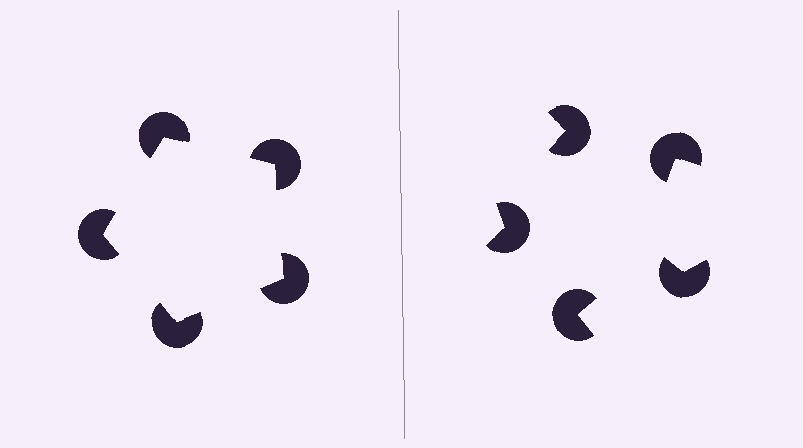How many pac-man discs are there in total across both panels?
10 — 5 on each side.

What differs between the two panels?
The pac-man discs are positioned identically on both sides; only the wedge orientations differ. On the left they align to a pentagon; on the right they are misaligned.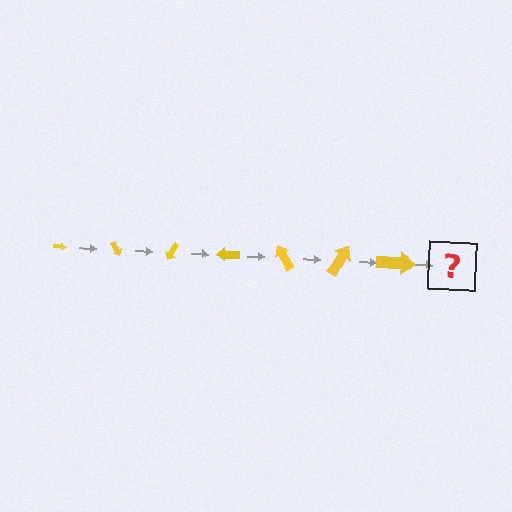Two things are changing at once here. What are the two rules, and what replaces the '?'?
The two rules are that the arrow grows larger each step and it rotates 60 degrees each step. The '?' should be an arrow, larger than the previous one and rotated 420 degrees from the start.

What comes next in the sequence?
The next element should be an arrow, larger than the previous one and rotated 420 degrees from the start.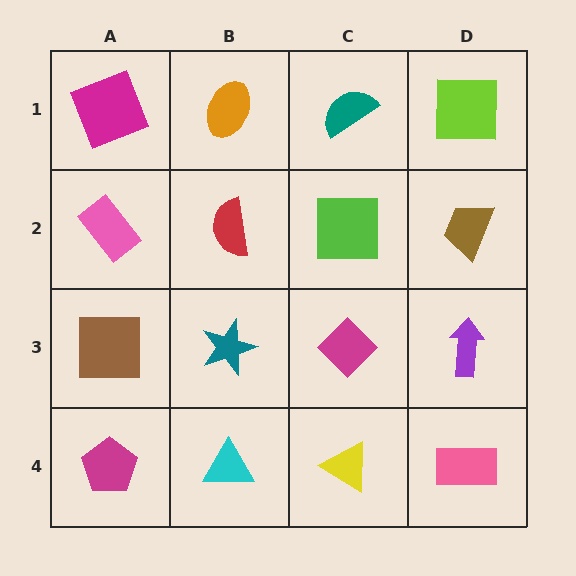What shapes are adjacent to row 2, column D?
A lime square (row 1, column D), a purple arrow (row 3, column D), a lime square (row 2, column C).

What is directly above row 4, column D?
A purple arrow.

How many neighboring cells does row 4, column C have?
3.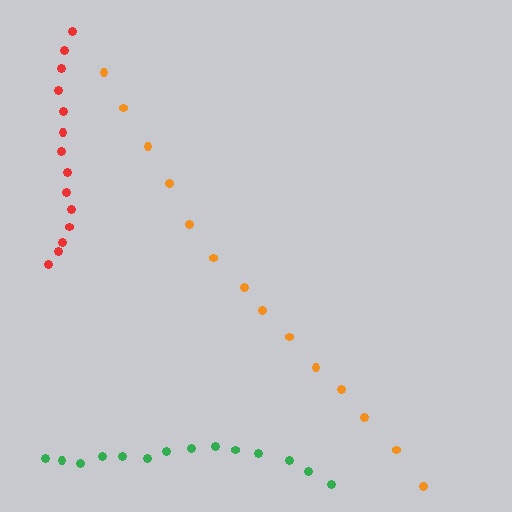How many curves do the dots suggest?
There are 3 distinct paths.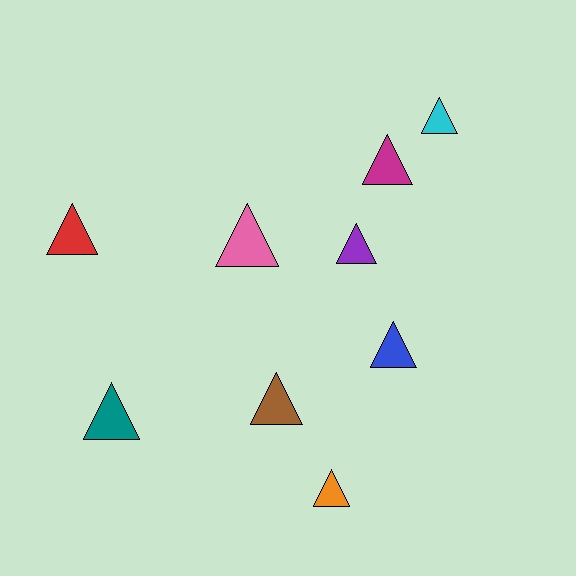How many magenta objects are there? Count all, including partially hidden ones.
There is 1 magenta object.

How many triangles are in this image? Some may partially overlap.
There are 9 triangles.